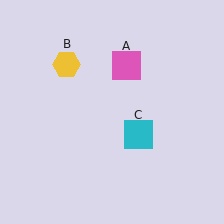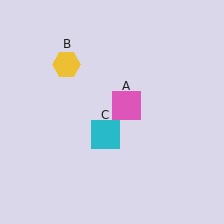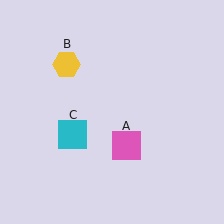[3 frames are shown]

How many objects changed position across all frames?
2 objects changed position: pink square (object A), cyan square (object C).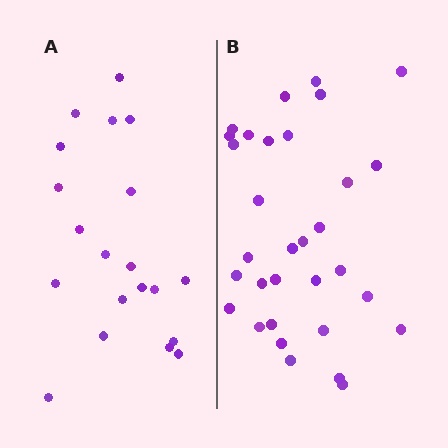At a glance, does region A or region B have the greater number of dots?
Region B (the right region) has more dots.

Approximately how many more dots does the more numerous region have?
Region B has roughly 12 or so more dots than region A.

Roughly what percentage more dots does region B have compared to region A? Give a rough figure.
About 60% more.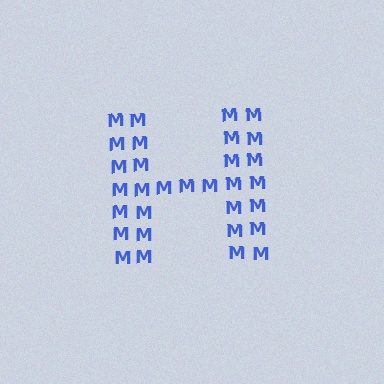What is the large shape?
The large shape is the letter H.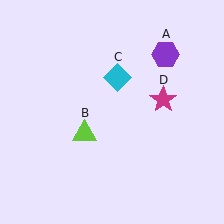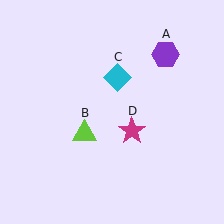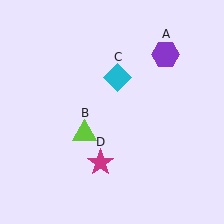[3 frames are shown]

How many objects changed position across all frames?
1 object changed position: magenta star (object D).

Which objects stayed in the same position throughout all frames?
Purple hexagon (object A) and lime triangle (object B) and cyan diamond (object C) remained stationary.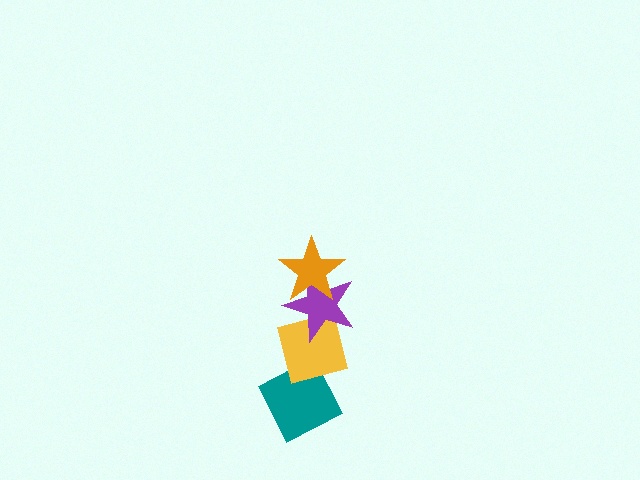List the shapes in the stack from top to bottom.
From top to bottom: the orange star, the purple star, the yellow square, the teal diamond.